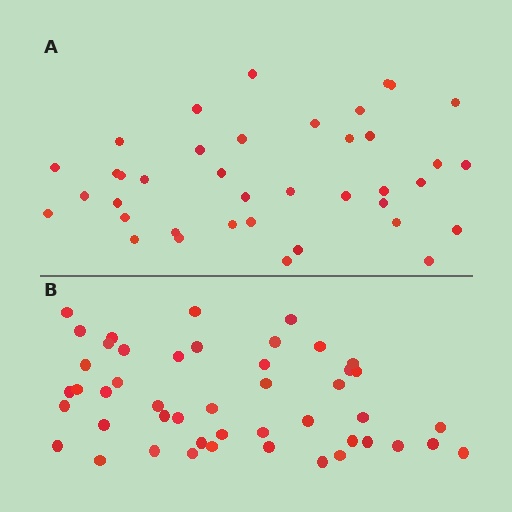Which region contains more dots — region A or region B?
Region B (the bottom region) has more dots.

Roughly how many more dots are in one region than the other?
Region B has roughly 8 or so more dots than region A.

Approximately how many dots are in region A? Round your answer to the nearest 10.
About 40 dots. (The exact count is 39, which rounds to 40.)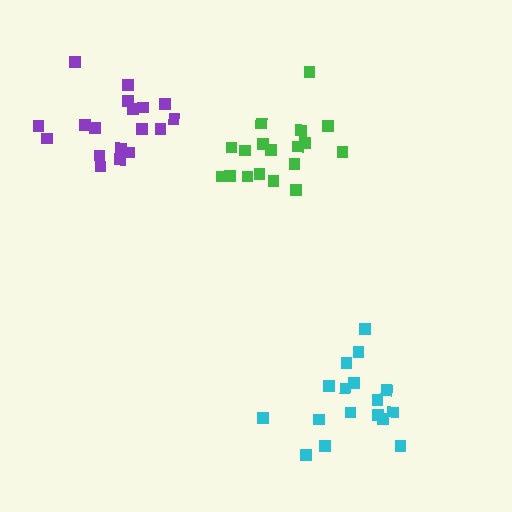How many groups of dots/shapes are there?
There are 3 groups.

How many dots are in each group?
Group 1: 18 dots, Group 2: 18 dots, Group 3: 17 dots (53 total).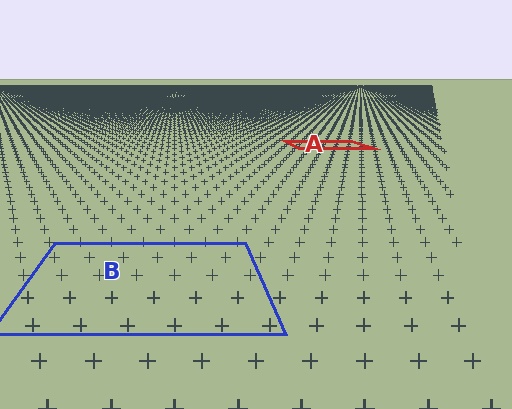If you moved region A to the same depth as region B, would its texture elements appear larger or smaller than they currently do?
They would appear larger. At a closer depth, the same texture elements are projected at a bigger on-screen size.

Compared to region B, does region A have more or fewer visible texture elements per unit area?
Region A has more texture elements per unit area — they are packed more densely because it is farther away.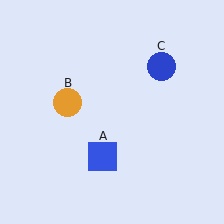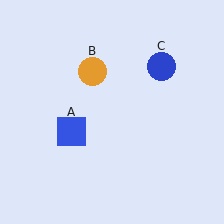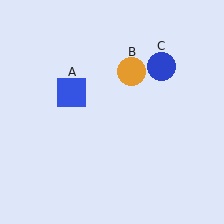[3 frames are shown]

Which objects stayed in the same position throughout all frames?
Blue circle (object C) remained stationary.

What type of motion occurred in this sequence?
The blue square (object A), orange circle (object B) rotated clockwise around the center of the scene.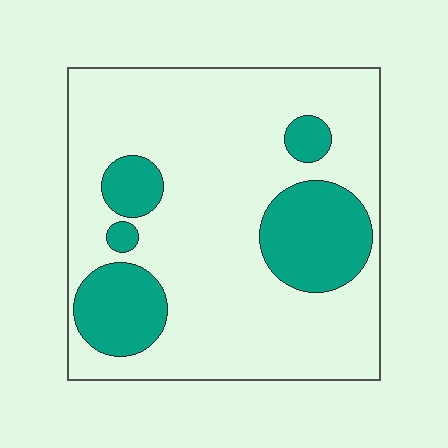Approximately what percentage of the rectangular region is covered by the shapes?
Approximately 25%.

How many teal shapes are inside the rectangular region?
5.